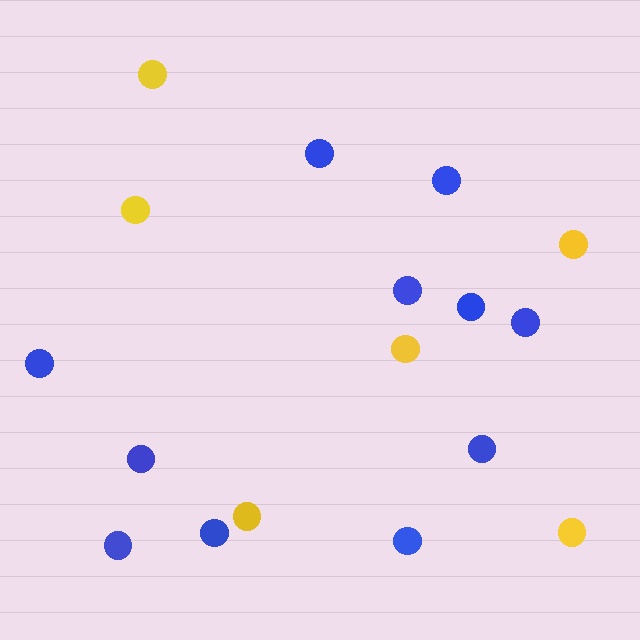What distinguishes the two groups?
There are 2 groups: one group of yellow circles (6) and one group of blue circles (11).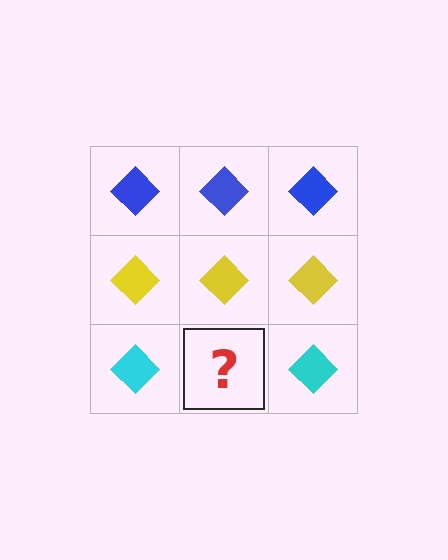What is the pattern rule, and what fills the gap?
The rule is that each row has a consistent color. The gap should be filled with a cyan diamond.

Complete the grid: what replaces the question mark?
The question mark should be replaced with a cyan diamond.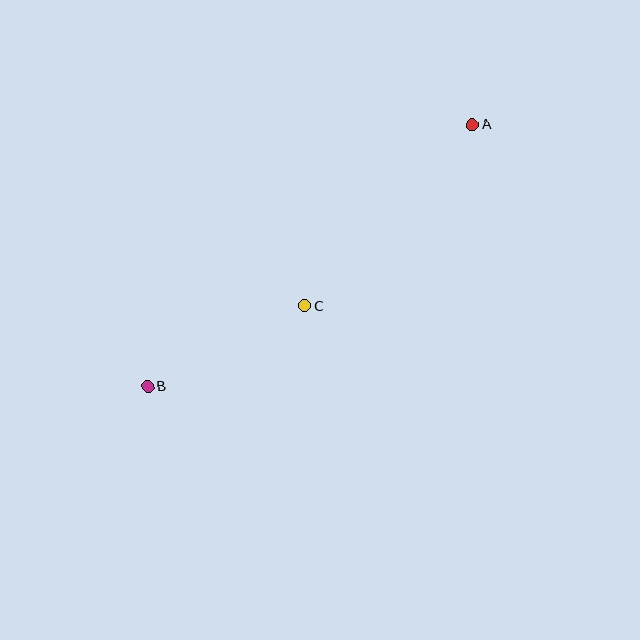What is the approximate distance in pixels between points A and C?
The distance between A and C is approximately 247 pixels.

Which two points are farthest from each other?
Points A and B are farthest from each other.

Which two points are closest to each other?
Points B and C are closest to each other.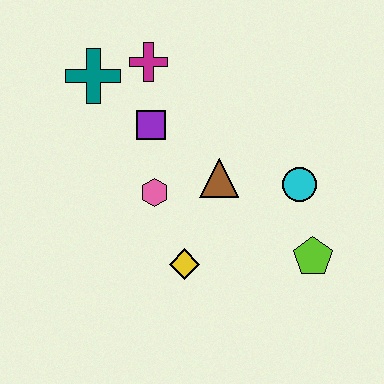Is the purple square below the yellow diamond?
No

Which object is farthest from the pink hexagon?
The lime pentagon is farthest from the pink hexagon.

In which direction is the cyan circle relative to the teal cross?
The cyan circle is to the right of the teal cross.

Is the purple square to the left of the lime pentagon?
Yes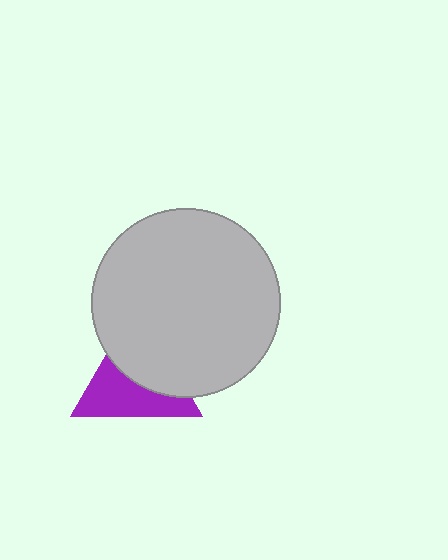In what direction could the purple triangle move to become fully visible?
The purple triangle could move down. That would shift it out from behind the light gray circle entirely.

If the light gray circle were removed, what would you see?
You would see the complete purple triangle.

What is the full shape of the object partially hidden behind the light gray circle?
The partially hidden object is a purple triangle.